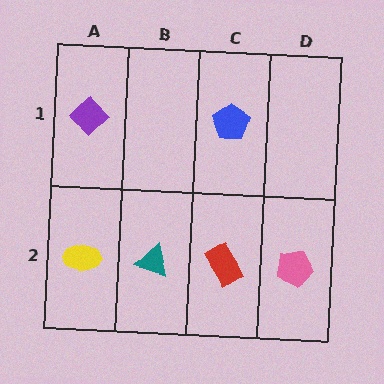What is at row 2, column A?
A yellow ellipse.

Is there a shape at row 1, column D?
No, that cell is empty.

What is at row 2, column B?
A teal triangle.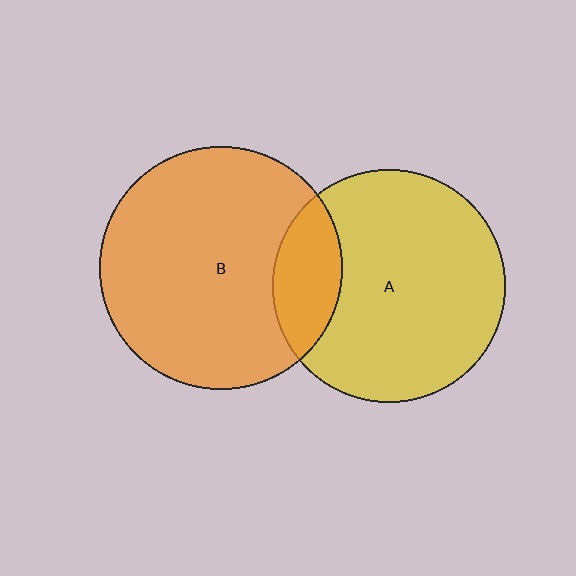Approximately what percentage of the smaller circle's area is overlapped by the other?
Approximately 20%.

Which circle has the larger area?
Circle B (orange).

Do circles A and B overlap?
Yes.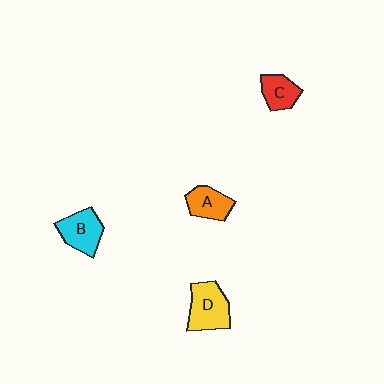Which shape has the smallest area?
Shape C (red).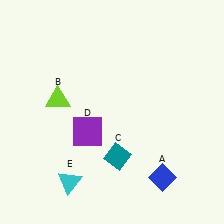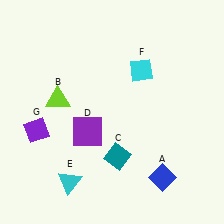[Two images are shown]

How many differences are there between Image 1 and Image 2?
There are 2 differences between the two images.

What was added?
A cyan diamond (F), a purple diamond (G) were added in Image 2.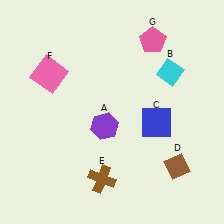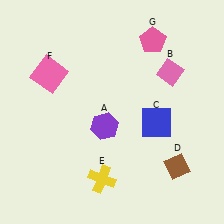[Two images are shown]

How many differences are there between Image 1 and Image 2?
There are 2 differences between the two images.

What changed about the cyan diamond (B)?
In Image 1, B is cyan. In Image 2, it changed to pink.